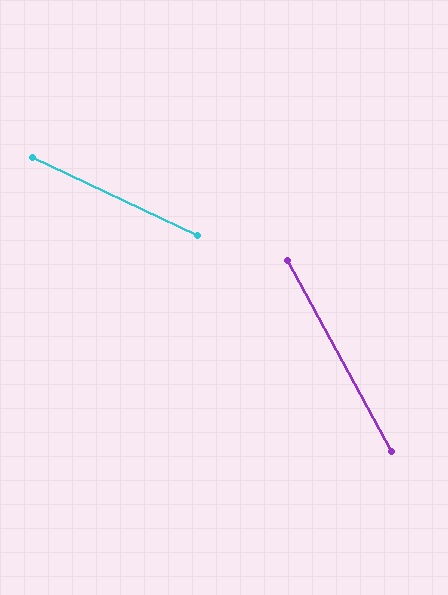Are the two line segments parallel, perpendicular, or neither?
Neither parallel nor perpendicular — they differ by about 36°.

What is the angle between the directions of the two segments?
Approximately 36 degrees.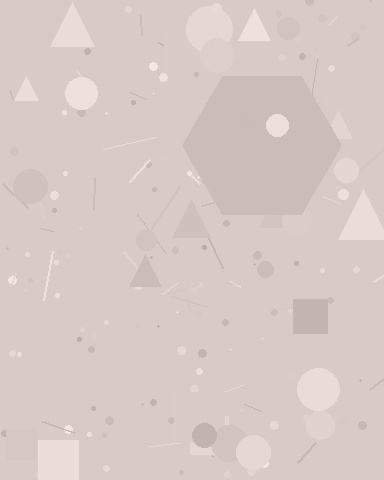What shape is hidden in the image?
A hexagon is hidden in the image.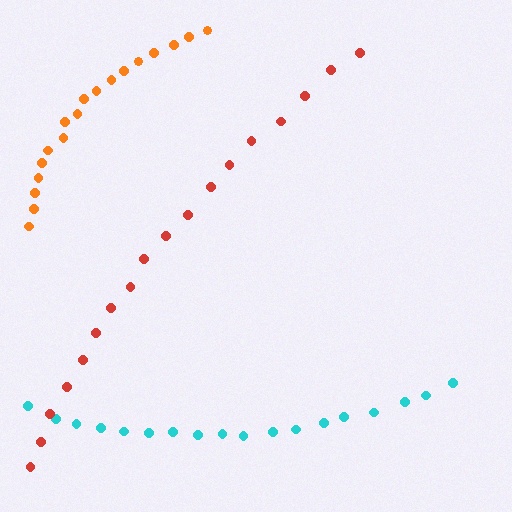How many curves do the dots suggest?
There are 3 distinct paths.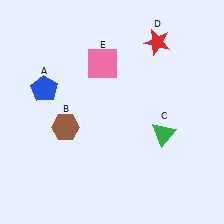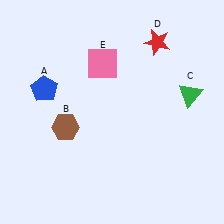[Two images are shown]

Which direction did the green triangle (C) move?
The green triangle (C) moved up.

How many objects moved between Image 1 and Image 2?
1 object moved between the two images.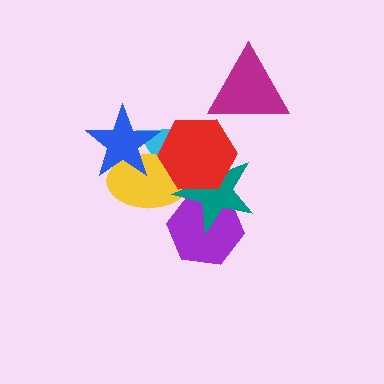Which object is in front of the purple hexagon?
The teal star is in front of the purple hexagon.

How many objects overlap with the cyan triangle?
3 objects overlap with the cyan triangle.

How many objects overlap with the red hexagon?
3 objects overlap with the red hexagon.